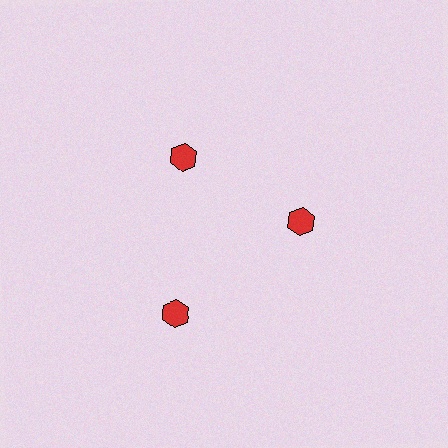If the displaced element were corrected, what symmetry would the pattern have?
It would have 3-fold rotational symmetry — the pattern would map onto itself every 120 degrees.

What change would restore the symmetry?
The symmetry would be restored by moving it inward, back onto the ring so that all 3 hexagons sit at equal angles and equal distance from the center.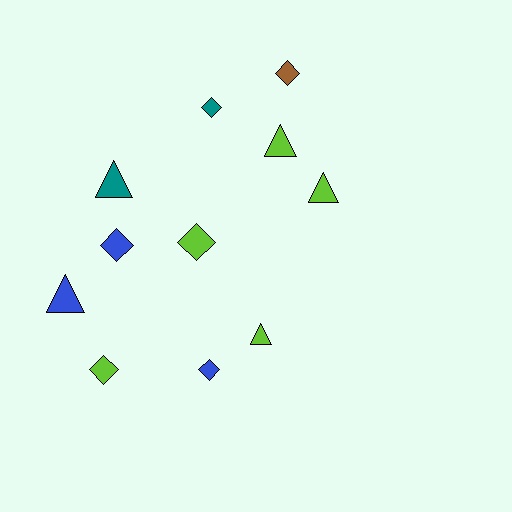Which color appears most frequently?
Lime, with 5 objects.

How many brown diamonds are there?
There is 1 brown diamond.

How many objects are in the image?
There are 11 objects.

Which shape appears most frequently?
Diamond, with 6 objects.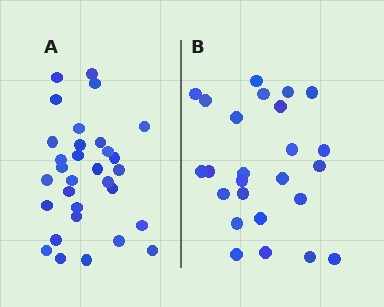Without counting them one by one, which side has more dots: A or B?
Region A (the left region) has more dots.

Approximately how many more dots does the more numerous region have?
Region A has about 6 more dots than region B.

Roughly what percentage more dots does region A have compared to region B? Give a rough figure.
About 25% more.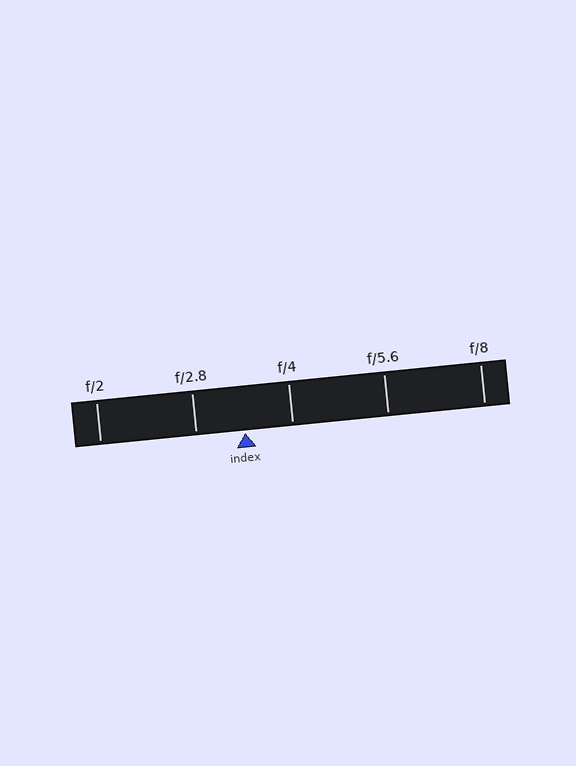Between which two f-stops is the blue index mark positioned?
The index mark is between f/2.8 and f/4.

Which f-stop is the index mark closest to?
The index mark is closest to f/4.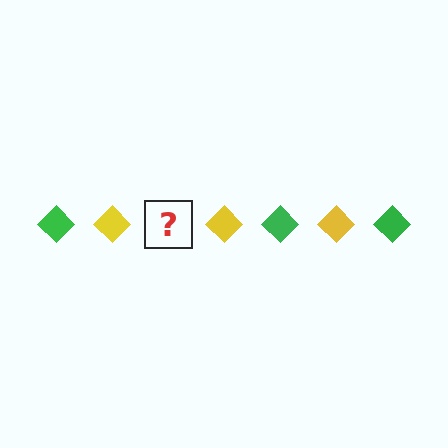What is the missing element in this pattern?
The missing element is a green diamond.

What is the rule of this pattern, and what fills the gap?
The rule is that the pattern cycles through green, yellow diamonds. The gap should be filled with a green diamond.